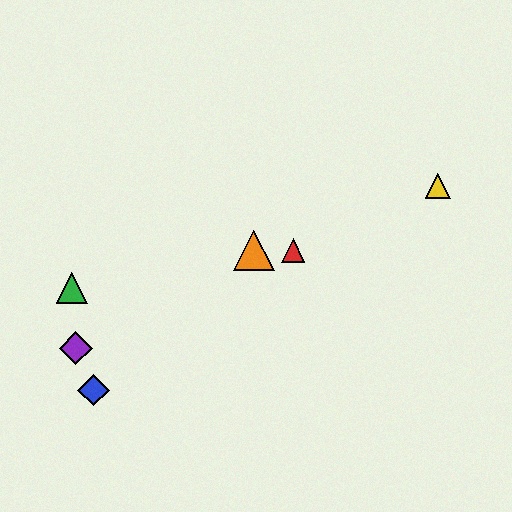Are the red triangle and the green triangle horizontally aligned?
No, the red triangle is at y≈251 and the green triangle is at y≈288.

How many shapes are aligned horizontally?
2 shapes (the red triangle, the orange triangle) are aligned horizontally.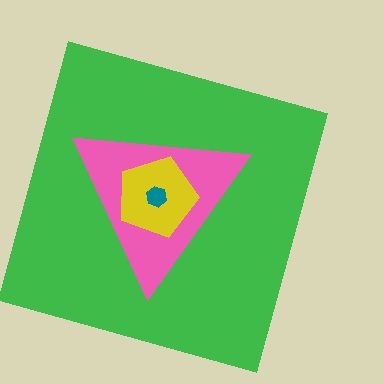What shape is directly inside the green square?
The pink triangle.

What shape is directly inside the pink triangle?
The yellow pentagon.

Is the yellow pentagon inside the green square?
Yes.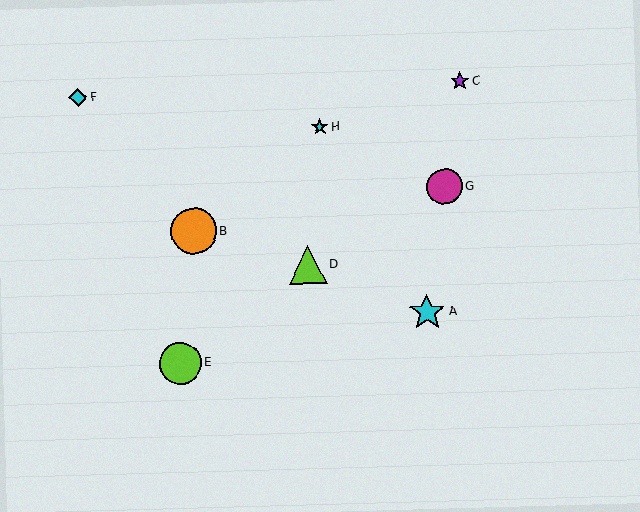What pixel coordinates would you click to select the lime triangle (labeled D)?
Click at (307, 265) to select the lime triangle D.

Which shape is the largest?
The orange circle (labeled B) is the largest.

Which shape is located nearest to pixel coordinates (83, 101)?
The cyan diamond (labeled F) at (78, 97) is nearest to that location.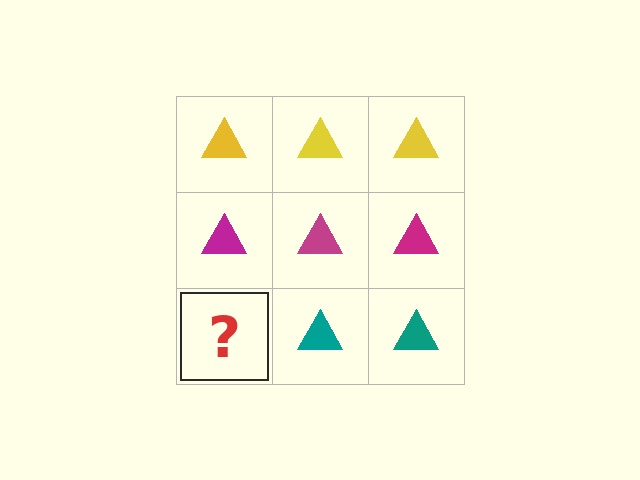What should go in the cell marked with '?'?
The missing cell should contain a teal triangle.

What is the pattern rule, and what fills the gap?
The rule is that each row has a consistent color. The gap should be filled with a teal triangle.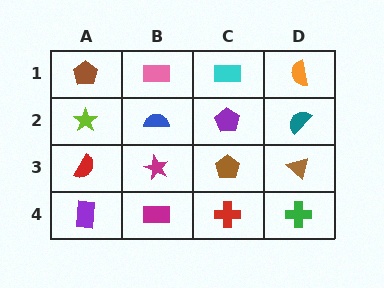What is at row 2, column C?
A purple pentagon.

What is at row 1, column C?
A cyan rectangle.